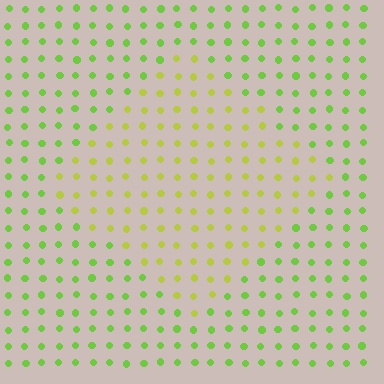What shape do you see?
I see a diamond.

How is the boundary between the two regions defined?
The boundary is defined purely by a slight shift in hue (about 30 degrees). Spacing, size, and orientation are identical on both sides.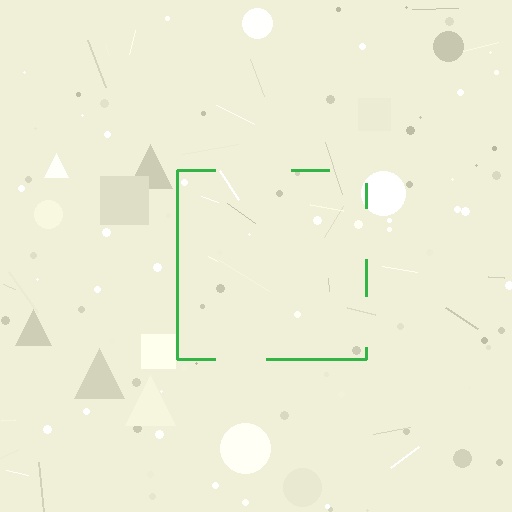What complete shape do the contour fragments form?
The contour fragments form a square.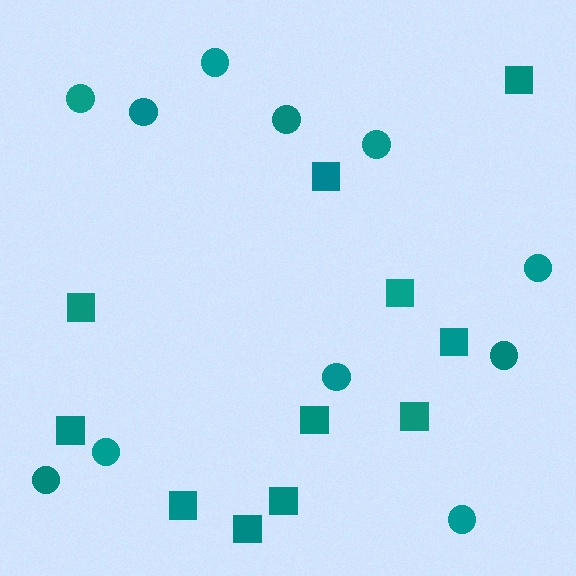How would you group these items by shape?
There are 2 groups: one group of squares (11) and one group of circles (11).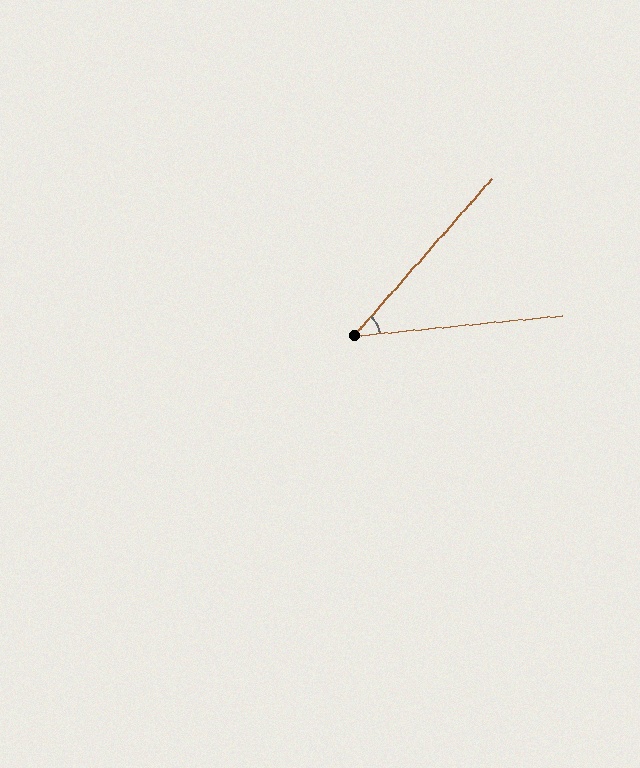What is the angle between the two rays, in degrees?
Approximately 43 degrees.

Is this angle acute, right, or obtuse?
It is acute.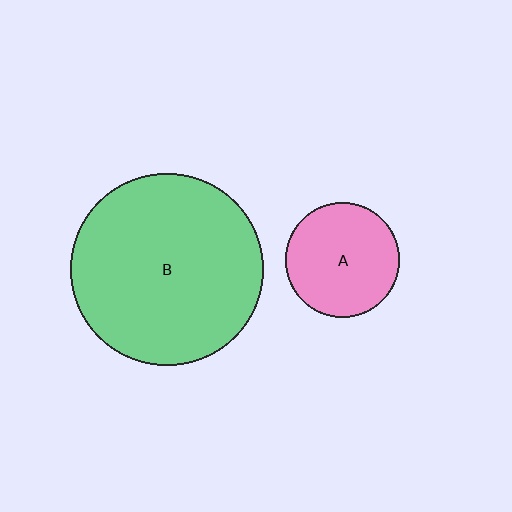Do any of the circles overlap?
No, none of the circles overlap.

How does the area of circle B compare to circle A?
Approximately 2.8 times.